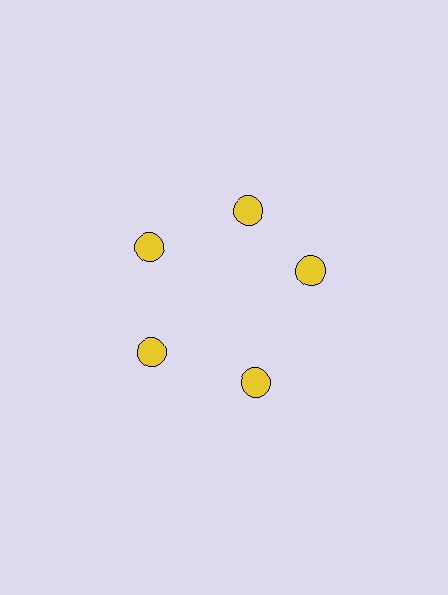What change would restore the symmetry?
The symmetry would be restored by rotating it back into even spacing with its neighbors so that all 5 circles sit at equal angles and equal distance from the center.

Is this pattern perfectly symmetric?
No. The 5 yellow circles are arranged in a ring, but one element near the 3 o'clock position is rotated out of alignment along the ring, breaking the 5-fold rotational symmetry.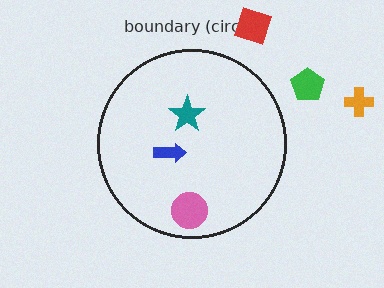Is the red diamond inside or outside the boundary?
Outside.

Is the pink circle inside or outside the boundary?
Inside.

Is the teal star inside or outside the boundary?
Inside.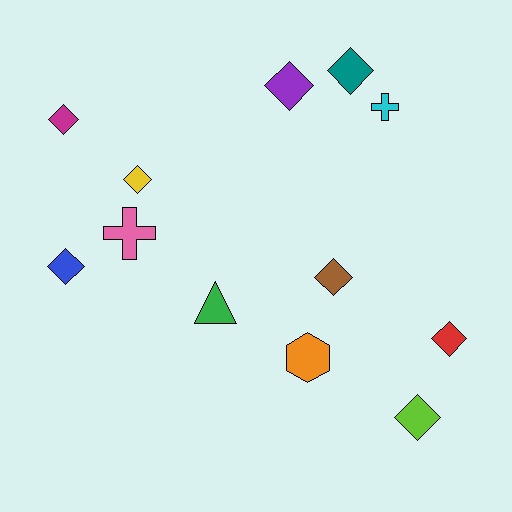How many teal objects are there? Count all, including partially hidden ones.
There is 1 teal object.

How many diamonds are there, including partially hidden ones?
There are 8 diamonds.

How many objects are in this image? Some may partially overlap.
There are 12 objects.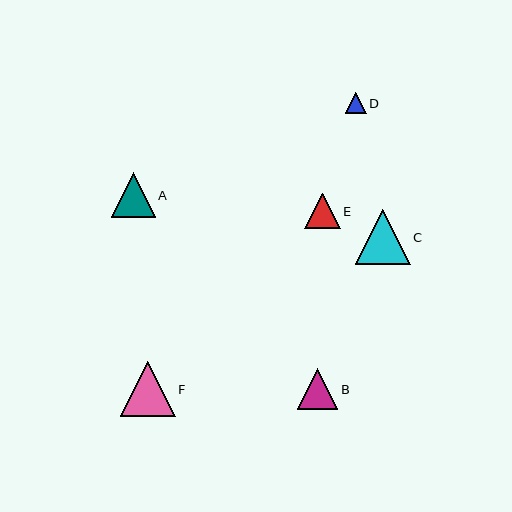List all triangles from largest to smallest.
From largest to smallest: F, C, A, B, E, D.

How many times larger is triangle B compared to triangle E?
Triangle B is approximately 1.1 times the size of triangle E.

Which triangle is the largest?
Triangle F is the largest with a size of approximately 55 pixels.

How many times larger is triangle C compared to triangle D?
Triangle C is approximately 2.6 times the size of triangle D.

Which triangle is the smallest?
Triangle D is the smallest with a size of approximately 21 pixels.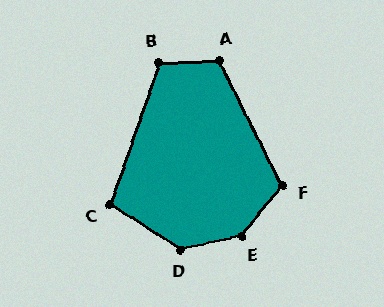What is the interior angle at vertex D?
Approximately 136 degrees (obtuse).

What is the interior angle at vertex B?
Approximately 111 degrees (obtuse).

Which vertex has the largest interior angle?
E, at approximately 141 degrees.